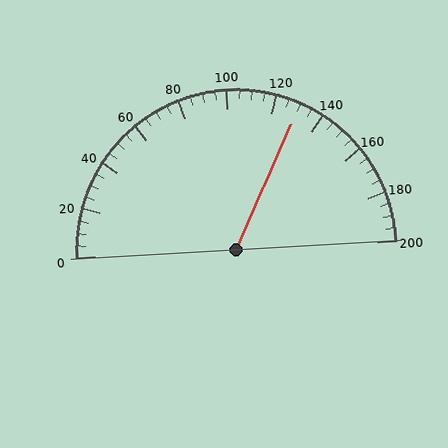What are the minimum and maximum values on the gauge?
The gauge ranges from 0 to 200.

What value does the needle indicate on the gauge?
The needle indicates approximately 130.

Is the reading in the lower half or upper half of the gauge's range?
The reading is in the upper half of the range (0 to 200).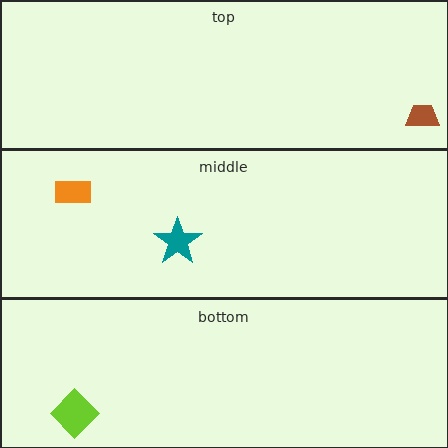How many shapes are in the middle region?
2.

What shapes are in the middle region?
The orange rectangle, the teal star.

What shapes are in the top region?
The brown trapezoid.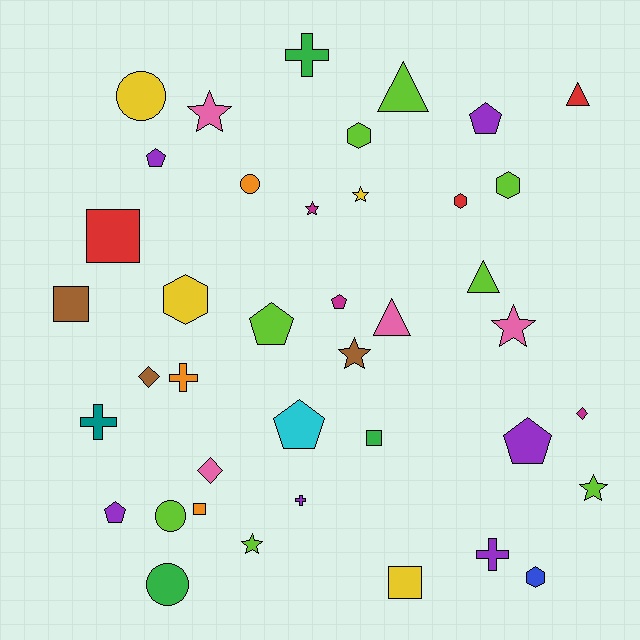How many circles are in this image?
There are 4 circles.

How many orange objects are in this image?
There are 3 orange objects.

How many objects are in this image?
There are 40 objects.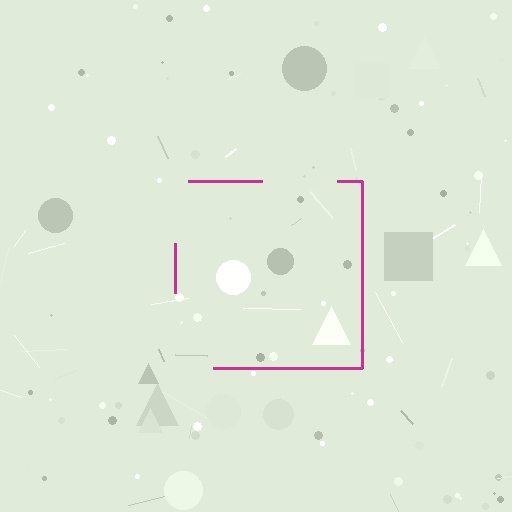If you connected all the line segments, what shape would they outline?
They would outline a square.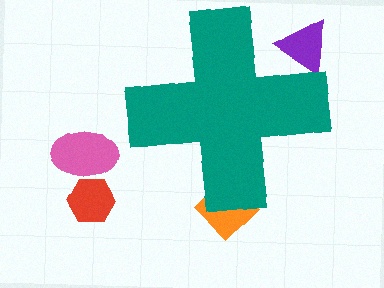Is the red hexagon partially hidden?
No, the red hexagon is fully visible.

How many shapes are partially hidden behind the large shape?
2 shapes are partially hidden.